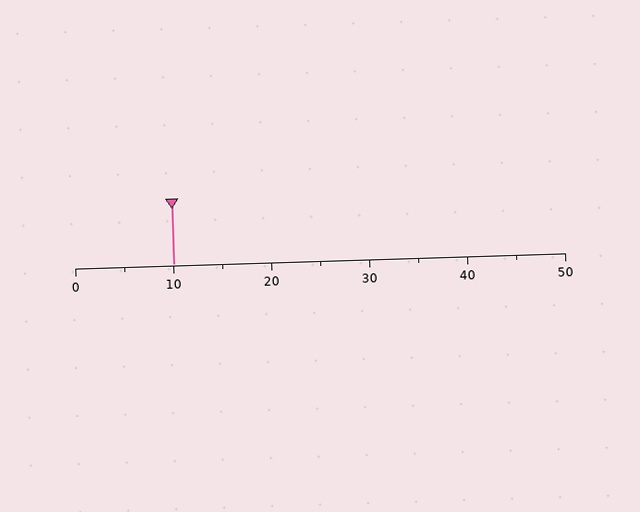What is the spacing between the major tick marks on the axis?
The major ticks are spaced 10 apart.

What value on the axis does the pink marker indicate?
The marker indicates approximately 10.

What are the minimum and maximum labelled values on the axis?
The axis runs from 0 to 50.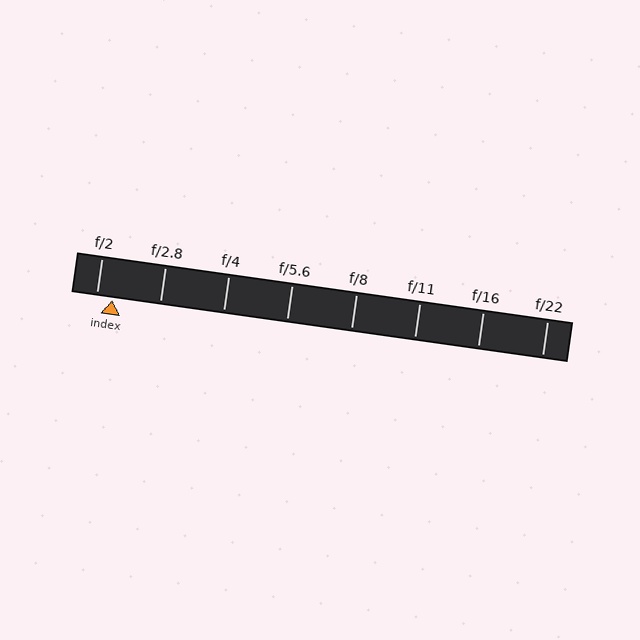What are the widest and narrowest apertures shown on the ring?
The widest aperture shown is f/2 and the narrowest is f/22.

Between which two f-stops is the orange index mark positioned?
The index mark is between f/2 and f/2.8.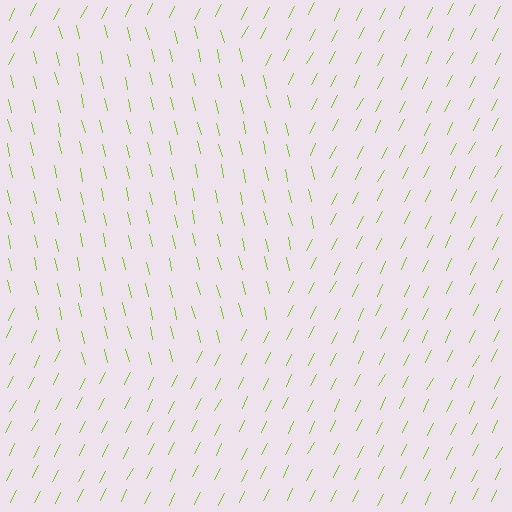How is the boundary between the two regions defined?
The boundary is defined purely by a change in line orientation (approximately 40 degrees difference). All lines are the same color and thickness.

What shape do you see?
I see a circle.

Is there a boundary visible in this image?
Yes, there is a texture boundary formed by a change in line orientation.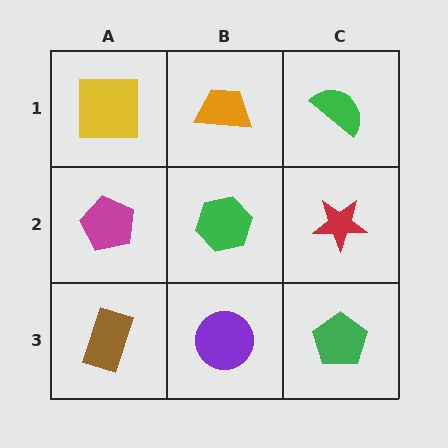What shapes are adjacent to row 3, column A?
A magenta pentagon (row 2, column A), a purple circle (row 3, column B).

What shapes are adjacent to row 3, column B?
A green hexagon (row 2, column B), a brown rectangle (row 3, column A), a green pentagon (row 3, column C).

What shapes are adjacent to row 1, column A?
A magenta pentagon (row 2, column A), an orange trapezoid (row 1, column B).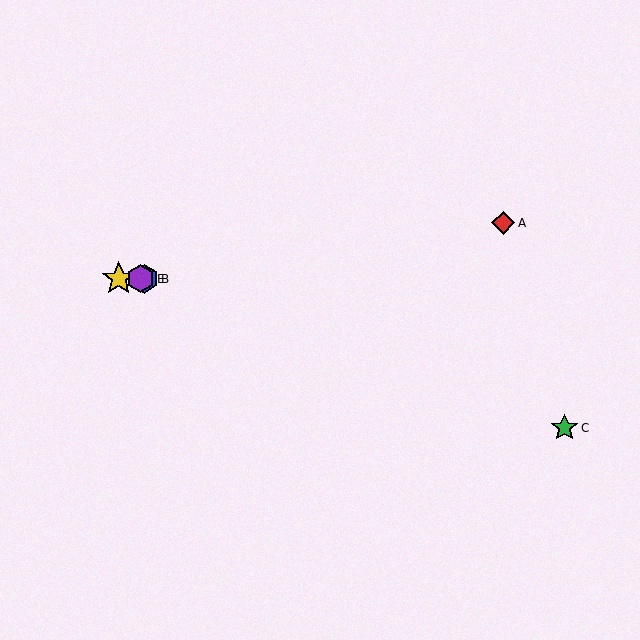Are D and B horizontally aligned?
Yes, both are at y≈279.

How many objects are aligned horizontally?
3 objects (B, D, E) are aligned horizontally.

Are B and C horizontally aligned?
No, B is at y≈279 and C is at y≈428.